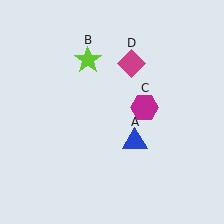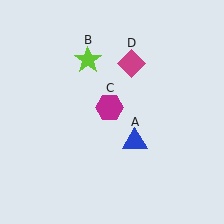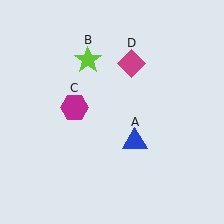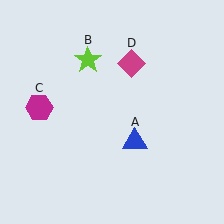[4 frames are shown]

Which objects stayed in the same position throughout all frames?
Blue triangle (object A) and lime star (object B) and magenta diamond (object D) remained stationary.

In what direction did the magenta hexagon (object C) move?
The magenta hexagon (object C) moved left.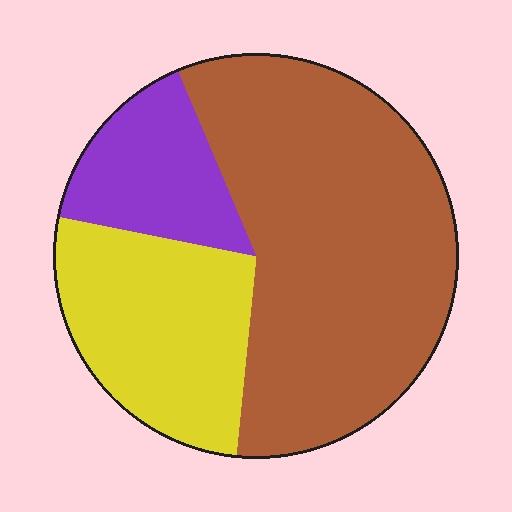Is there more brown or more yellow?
Brown.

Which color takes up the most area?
Brown, at roughly 60%.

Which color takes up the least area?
Purple, at roughly 15%.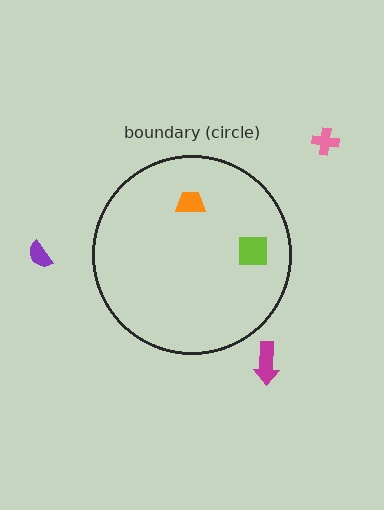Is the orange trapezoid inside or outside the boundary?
Inside.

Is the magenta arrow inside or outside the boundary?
Outside.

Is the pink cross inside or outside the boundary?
Outside.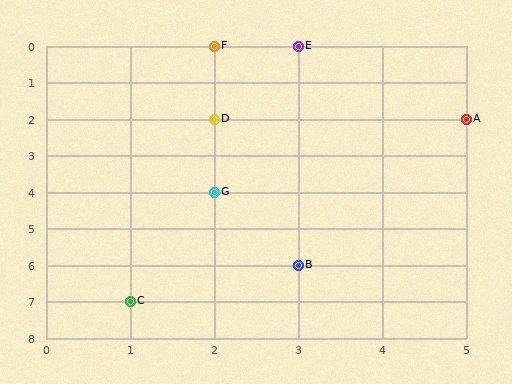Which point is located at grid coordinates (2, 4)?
Point G is at (2, 4).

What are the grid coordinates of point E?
Point E is at grid coordinates (3, 0).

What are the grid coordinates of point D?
Point D is at grid coordinates (2, 2).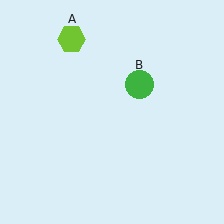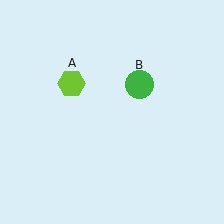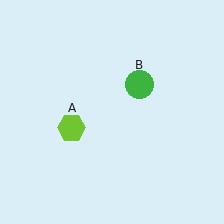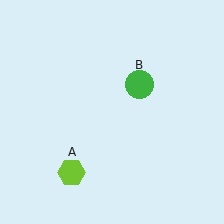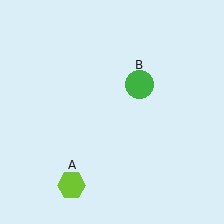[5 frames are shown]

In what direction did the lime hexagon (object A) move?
The lime hexagon (object A) moved down.